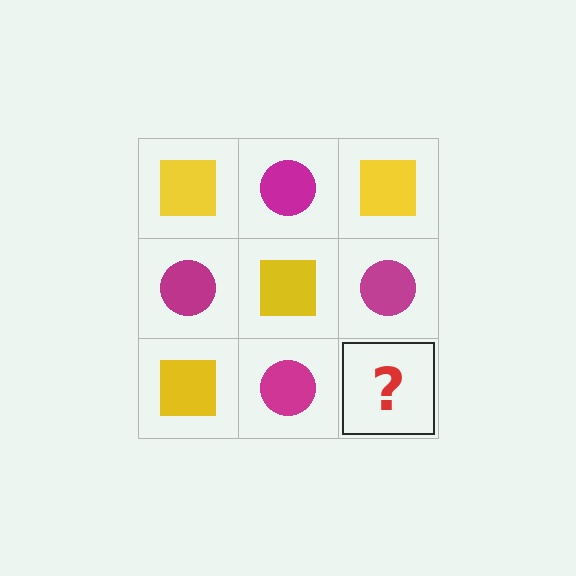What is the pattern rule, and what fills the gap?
The rule is that it alternates yellow square and magenta circle in a checkerboard pattern. The gap should be filled with a yellow square.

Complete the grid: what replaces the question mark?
The question mark should be replaced with a yellow square.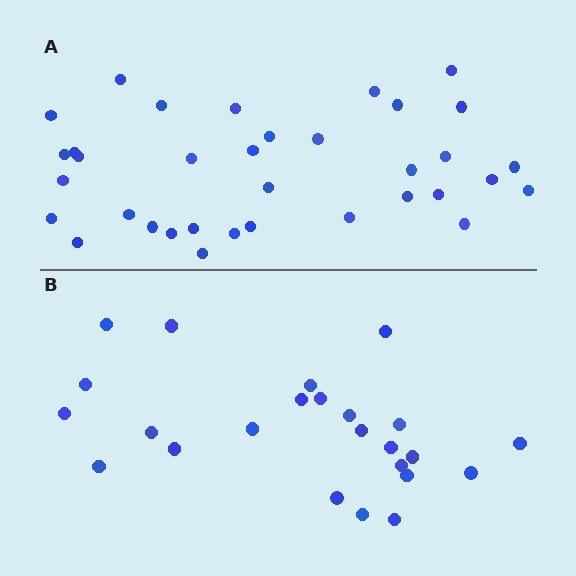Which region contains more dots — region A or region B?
Region A (the top region) has more dots.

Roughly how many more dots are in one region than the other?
Region A has roughly 12 or so more dots than region B.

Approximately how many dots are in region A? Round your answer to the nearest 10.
About 40 dots. (The exact count is 35, which rounds to 40.)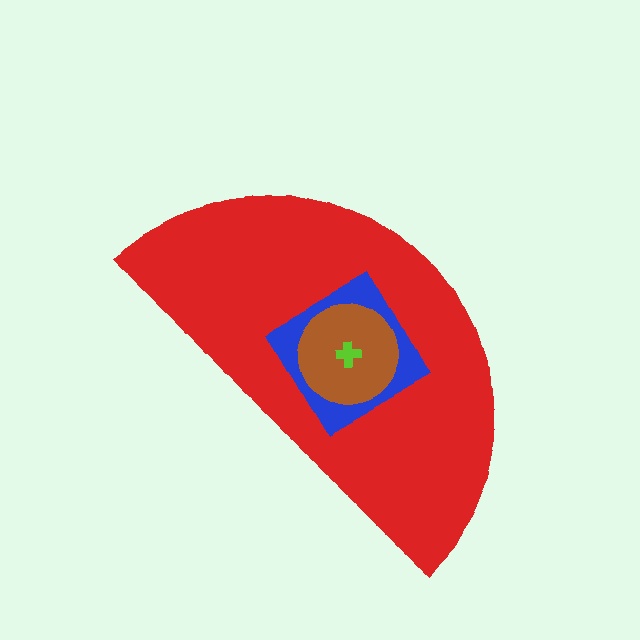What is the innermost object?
The lime cross.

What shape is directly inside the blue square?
The brown circle.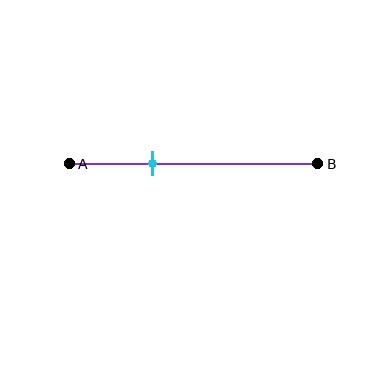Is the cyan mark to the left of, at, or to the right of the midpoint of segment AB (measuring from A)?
The cyan mark is to the left of the midpoint of segment AB.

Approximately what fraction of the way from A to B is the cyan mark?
The cyan mark is approximately 35% of the way from A to B.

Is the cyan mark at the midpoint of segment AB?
No, the mark is at about 35% from A, not at the 50% midpoint.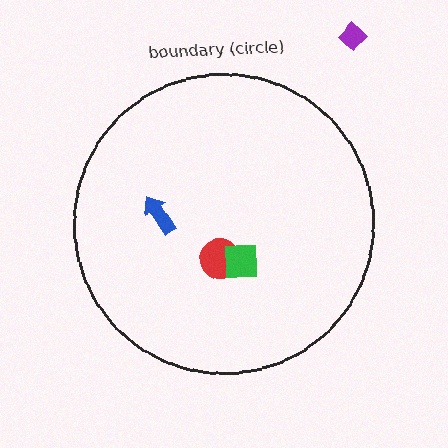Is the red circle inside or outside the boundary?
Inside.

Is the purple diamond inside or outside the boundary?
Outside.